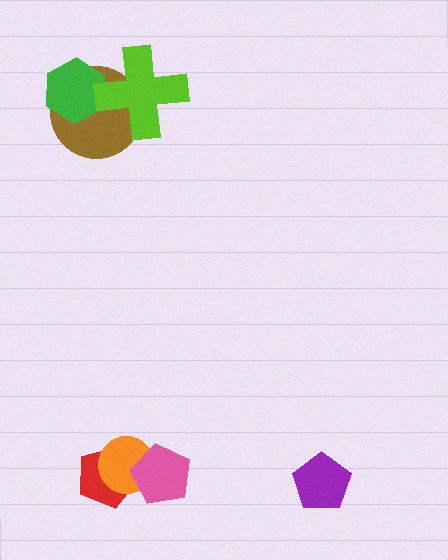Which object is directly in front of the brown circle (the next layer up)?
The green hexagon is directly in front of the brown circle.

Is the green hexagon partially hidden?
Yes, it is partially covered by another shape.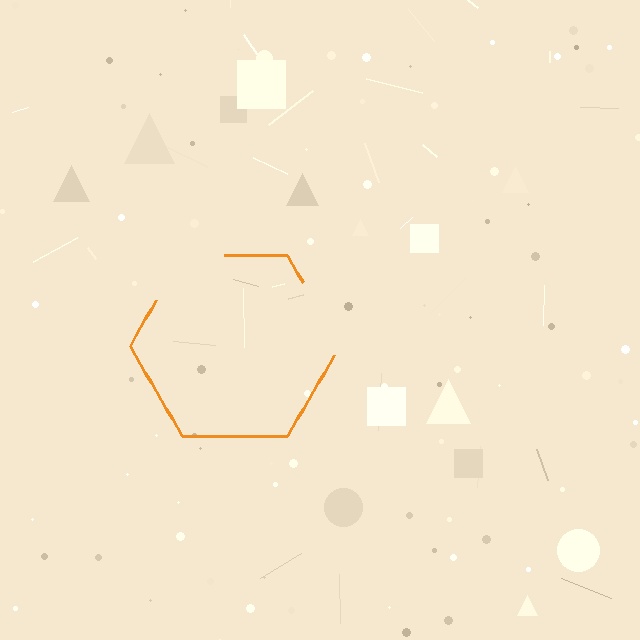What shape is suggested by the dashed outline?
The dashed outline suggests a hexagon.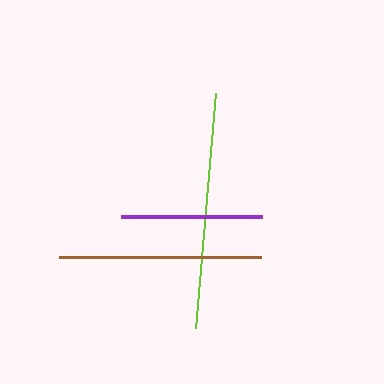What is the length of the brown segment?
The brown segment is approximately 203 pixels long.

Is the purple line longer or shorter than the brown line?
The brown line is longer than the purple line.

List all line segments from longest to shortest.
From longest to shortest: lime, brown, purple.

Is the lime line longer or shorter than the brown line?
The lime line is longer than the brown line.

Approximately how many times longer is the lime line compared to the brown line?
The lime line is approximately 1.2 times the length of the brown line.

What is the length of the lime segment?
The lime segment is approximately 236 pixels long.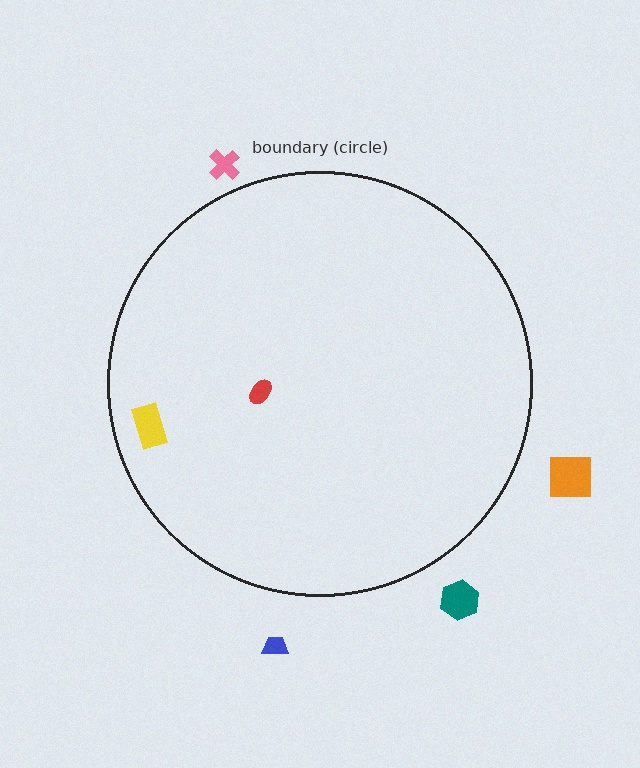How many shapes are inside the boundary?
2 inside, 4 outside.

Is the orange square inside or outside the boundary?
Outside.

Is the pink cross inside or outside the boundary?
Outside.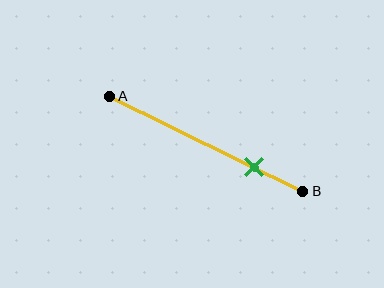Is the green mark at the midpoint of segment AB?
No, the mark is at about 75% from A, not at the 50% midpoint.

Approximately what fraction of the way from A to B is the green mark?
The green mark is approximately 75% of the way from A to B.